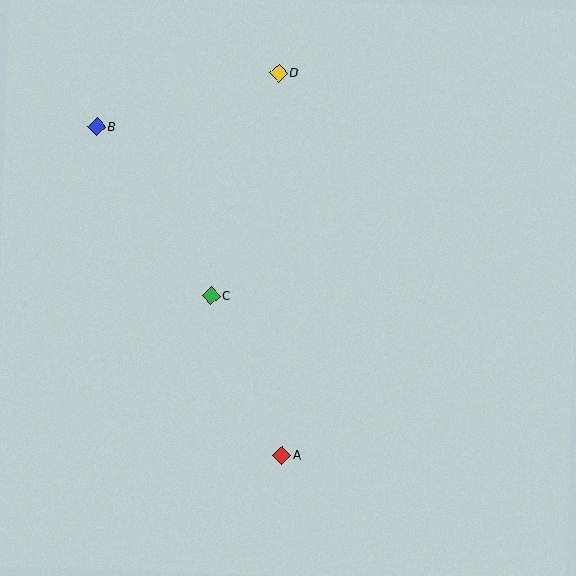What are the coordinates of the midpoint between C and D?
The midpoint between C and D is at (245, 184).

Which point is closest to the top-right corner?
Point D is closest to the top-right corner.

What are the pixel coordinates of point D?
Point D is at (279, 73).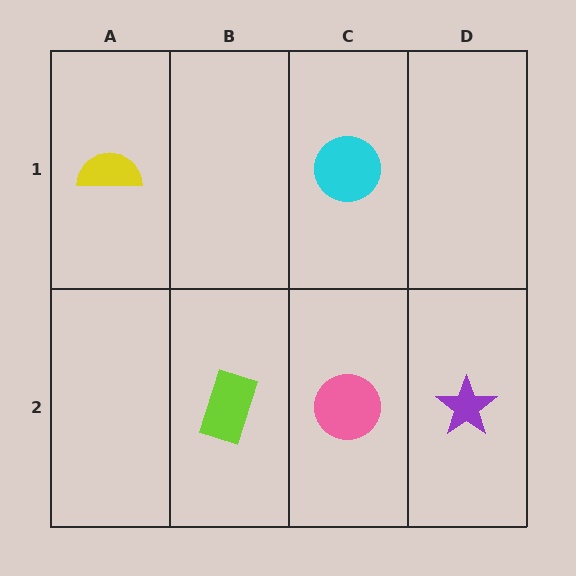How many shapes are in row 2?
3 shapes.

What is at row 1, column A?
A yellow semicircle.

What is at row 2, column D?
A purple star.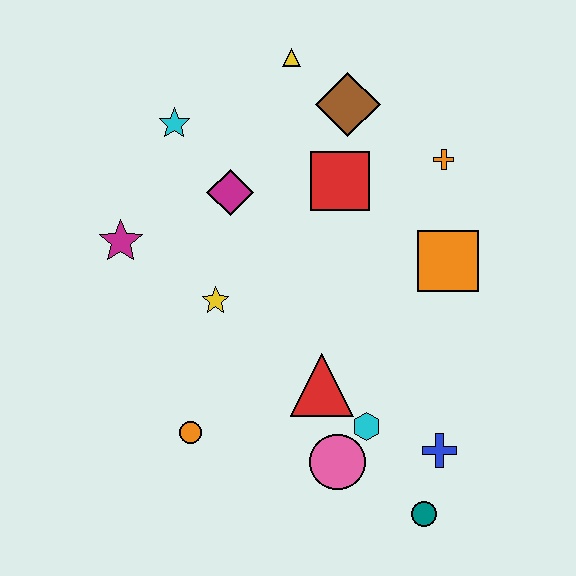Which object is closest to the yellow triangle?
The brown diamond is closest to the yellow triangle.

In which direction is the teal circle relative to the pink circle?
The teal circle is to the right of the pink circle.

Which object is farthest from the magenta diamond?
The teal circle is farthest from the magenta diamond.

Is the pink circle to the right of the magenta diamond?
Yes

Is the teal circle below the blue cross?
Yes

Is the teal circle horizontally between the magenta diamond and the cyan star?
No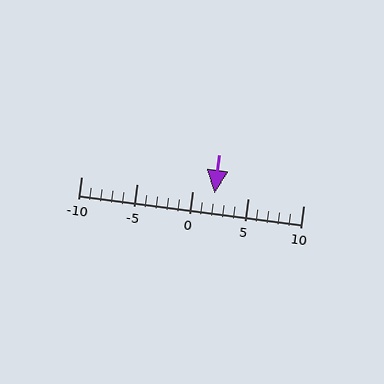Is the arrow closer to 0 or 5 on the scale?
The arrow is closer to 0.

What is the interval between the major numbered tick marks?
The major tick marks are spaced 5 units apart.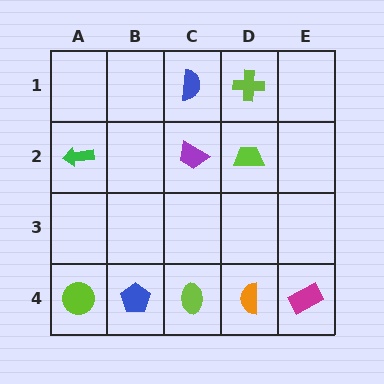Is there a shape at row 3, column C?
No, that cell is empty.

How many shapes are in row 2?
3 shapes.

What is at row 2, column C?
A purple trapezoid.